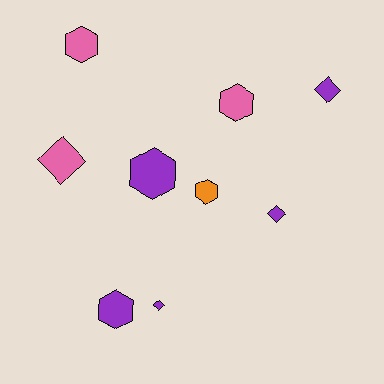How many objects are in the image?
There are 9 objects.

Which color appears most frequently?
Purple, with 5 objects.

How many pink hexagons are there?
There are 2 pink hexagons.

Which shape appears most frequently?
Hexagon, with 5 objects.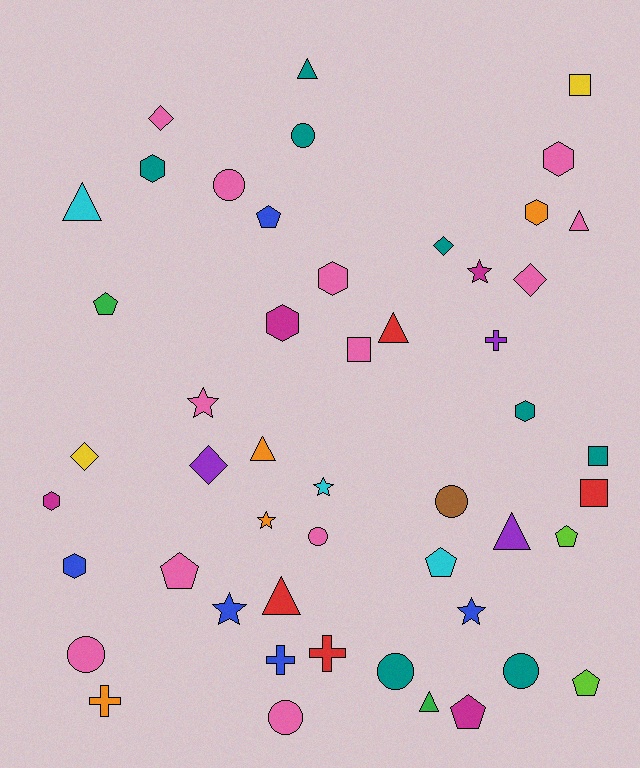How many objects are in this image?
There are 50 objects.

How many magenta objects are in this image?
There are 4 magenta objects.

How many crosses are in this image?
There are 4 crosses.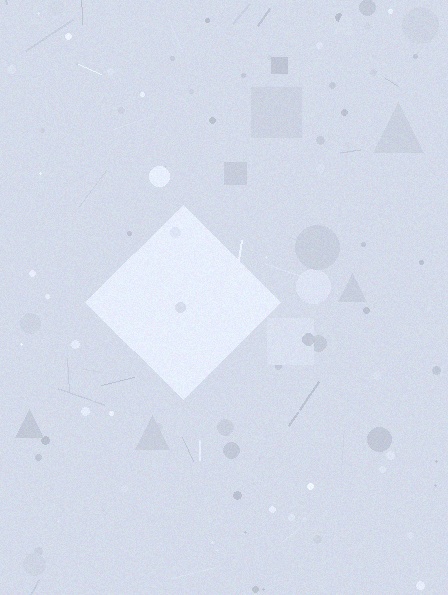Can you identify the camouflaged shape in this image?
The camouflaged shape is a diamond.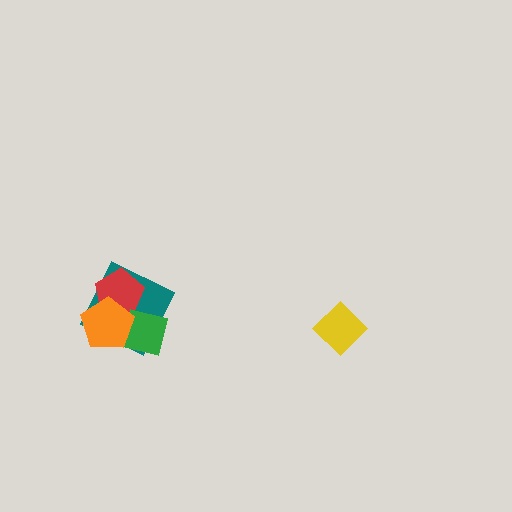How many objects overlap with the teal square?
3 objects overlap with the teal square.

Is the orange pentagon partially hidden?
No, no other shape covers it.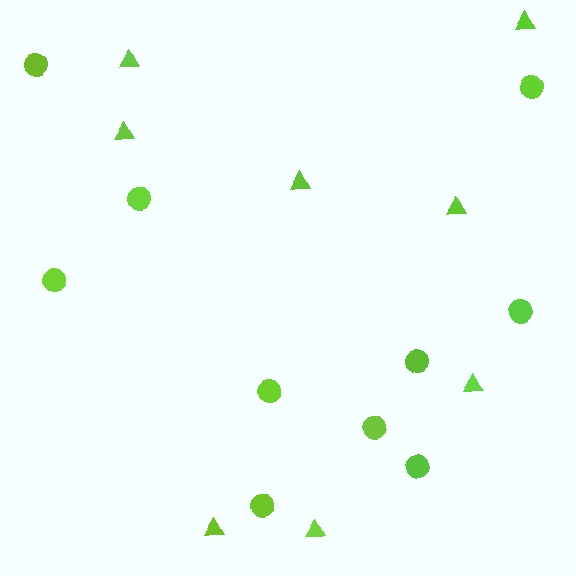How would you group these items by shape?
There are 2 groups: one group of triangles (8) and one group of circles (10).